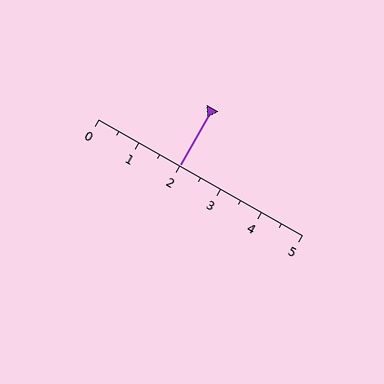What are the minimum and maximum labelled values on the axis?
The axis runs from 0 to 5.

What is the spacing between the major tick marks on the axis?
The major ticks are spaced 1 apart.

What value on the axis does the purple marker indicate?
The marker indicates approximately 2.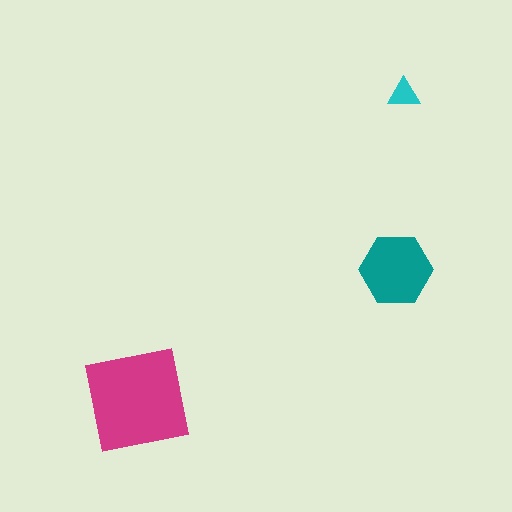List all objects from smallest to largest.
The cyan triangle, the teal hexagon, the magenta square.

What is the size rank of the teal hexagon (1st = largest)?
2nd.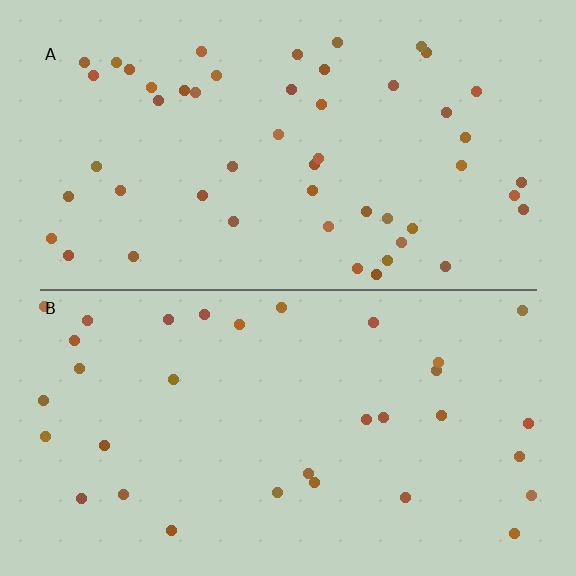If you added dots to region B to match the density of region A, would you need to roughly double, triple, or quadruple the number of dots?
Approximately double.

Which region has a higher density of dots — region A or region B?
A (the top).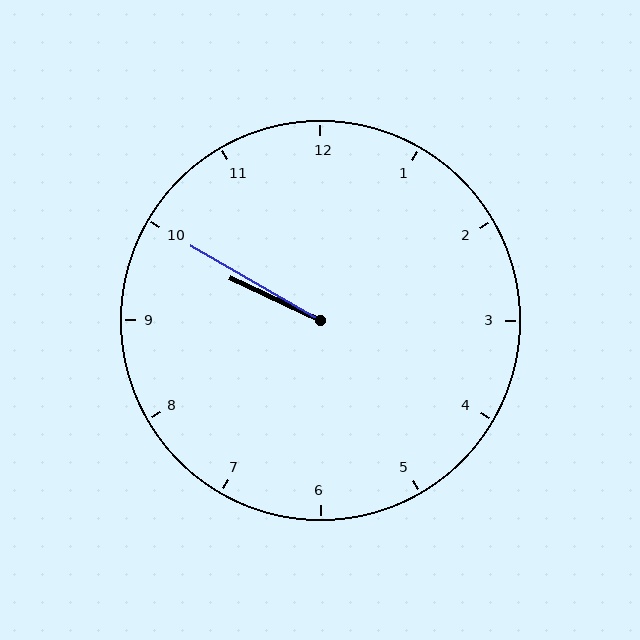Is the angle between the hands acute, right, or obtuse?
It is acute.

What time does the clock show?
9:50.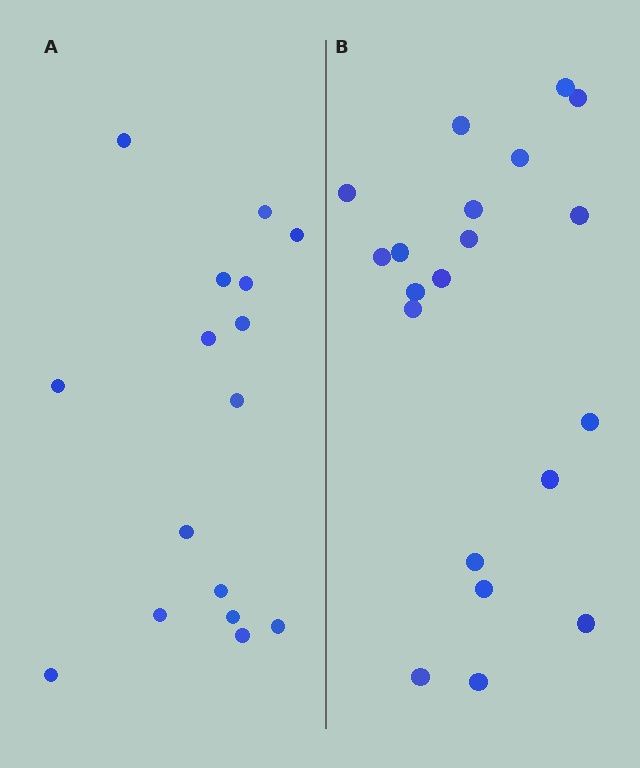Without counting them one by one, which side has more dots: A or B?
Region B (the right region) has more dots.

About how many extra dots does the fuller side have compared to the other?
Region B has about 4 more dots than region A.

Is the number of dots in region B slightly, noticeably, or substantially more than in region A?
Region B has noticeably more, but not dramatically so. The ratio is roughly 1.2 to 1.